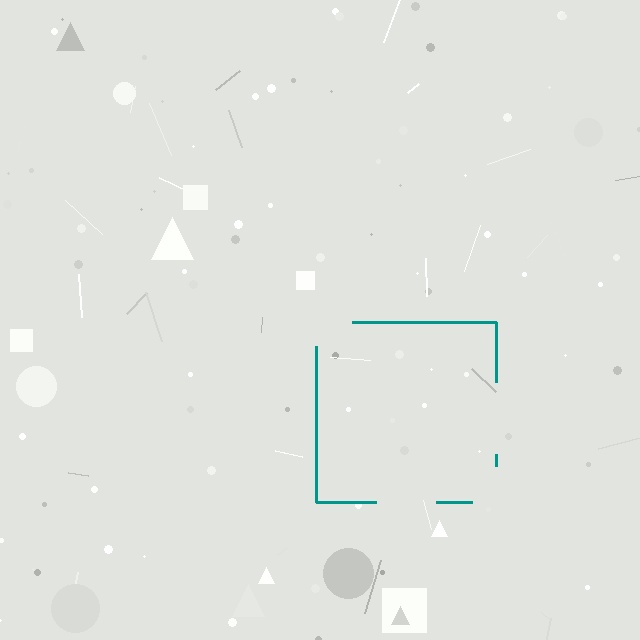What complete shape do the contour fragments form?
The contour fragments form a square.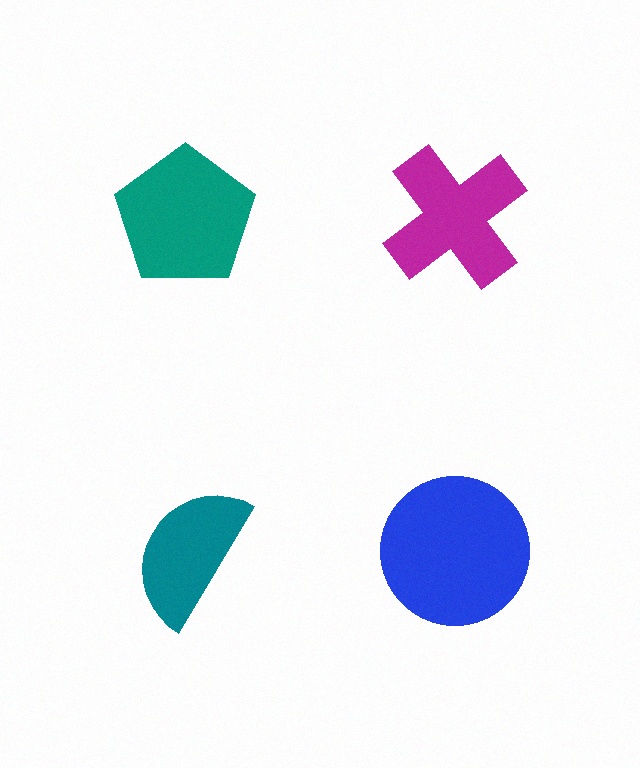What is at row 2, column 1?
A teal semicircle.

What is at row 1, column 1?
A teal pentagon.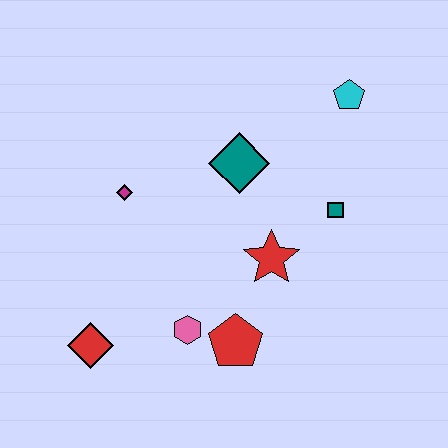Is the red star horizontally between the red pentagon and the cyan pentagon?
Yes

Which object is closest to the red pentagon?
The pink hexagon is closest to the red pentagon.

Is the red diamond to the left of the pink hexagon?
Yes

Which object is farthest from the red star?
The red diamond is farthest from the red star.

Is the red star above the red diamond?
Yes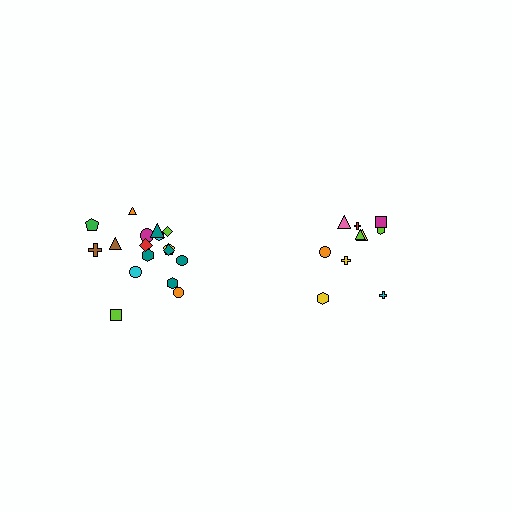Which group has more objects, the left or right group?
The left group.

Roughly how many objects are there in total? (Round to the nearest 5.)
Roughly 30 objects in total.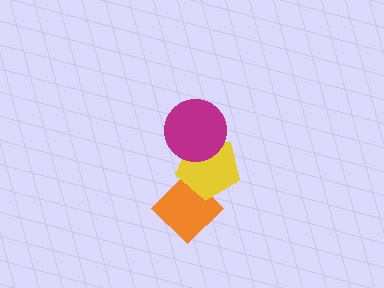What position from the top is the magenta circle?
The magenta circle is 1st from the top.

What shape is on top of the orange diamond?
The yellow pentagon is on top of the orange diamond.